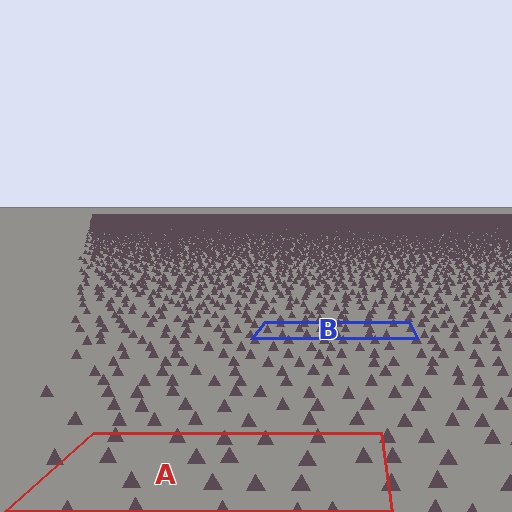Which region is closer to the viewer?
Region A is closer. The texture elements there are larger and more spread out.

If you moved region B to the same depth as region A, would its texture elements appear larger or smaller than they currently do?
They would appear larger. At a closer depth, the same texture elements are projected at a bigger on-screen size.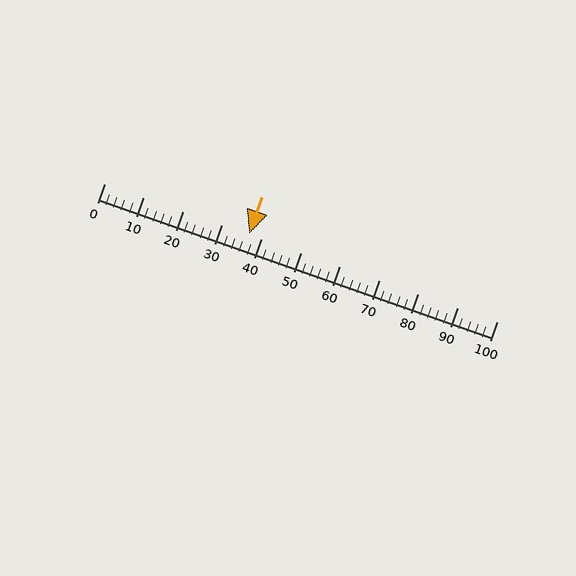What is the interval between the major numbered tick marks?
The major tick marks are spaced 10 units apart.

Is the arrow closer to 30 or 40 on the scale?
The arrow is closer to 40.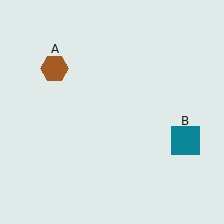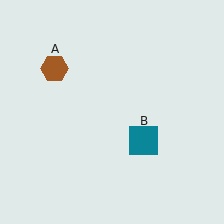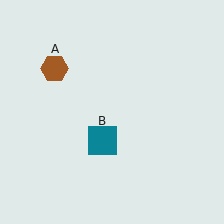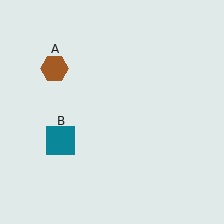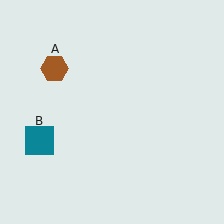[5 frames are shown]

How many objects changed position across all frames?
1 object changed position: teal square (object B).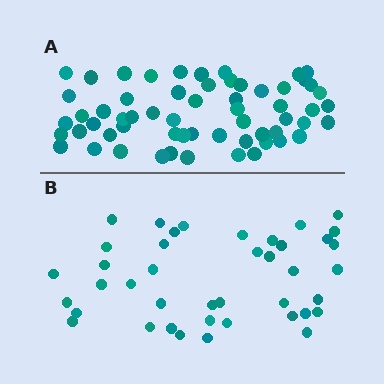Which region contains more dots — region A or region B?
Region A (the top region) has more dots.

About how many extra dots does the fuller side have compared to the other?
Region A has approximately 20 more dots than region B.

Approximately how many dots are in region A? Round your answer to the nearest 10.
About 60 dots.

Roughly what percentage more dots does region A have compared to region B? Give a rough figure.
About 45% more.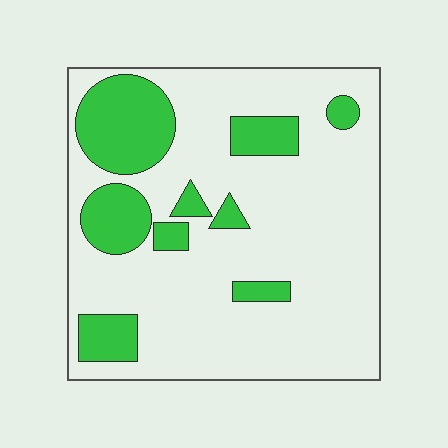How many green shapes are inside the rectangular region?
9.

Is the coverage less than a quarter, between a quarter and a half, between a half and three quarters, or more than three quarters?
Less than a quarter.